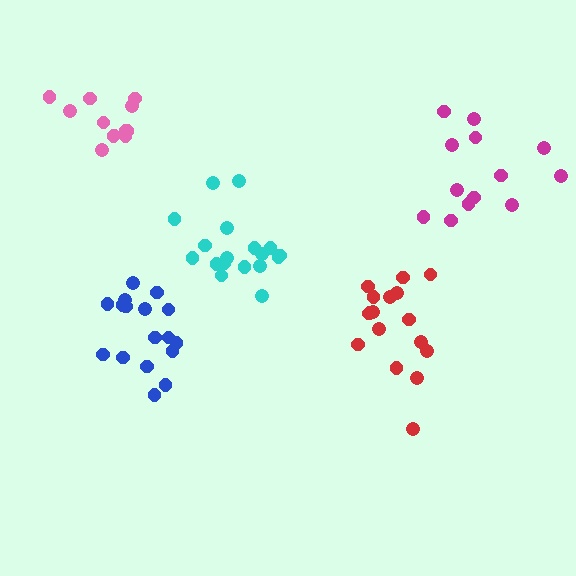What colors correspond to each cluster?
The clusters are colored: red, cyan, pink, magenta, blue.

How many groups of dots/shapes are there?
There are 5 groups.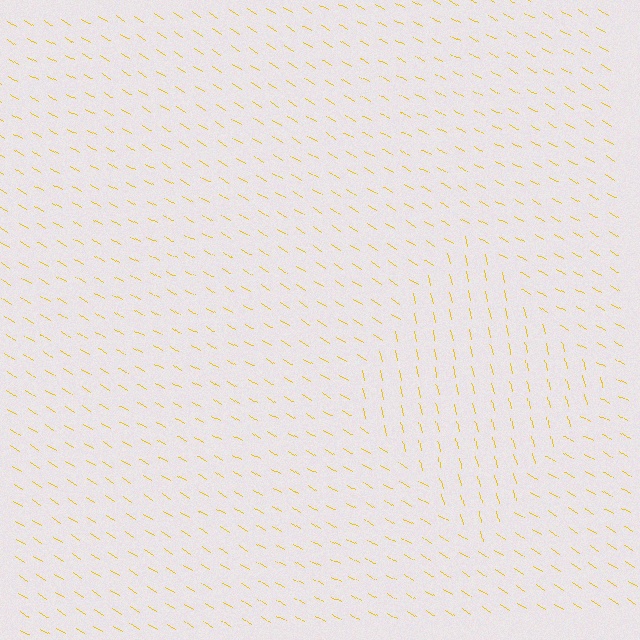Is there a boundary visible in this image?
Yes, there is a texture boundary formed by a change in line orientation.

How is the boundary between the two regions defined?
The boundary is defined purely by a change in line orientation (approximately 45 degrees difference). All lines are the same color and thickness.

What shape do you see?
I see a diamond.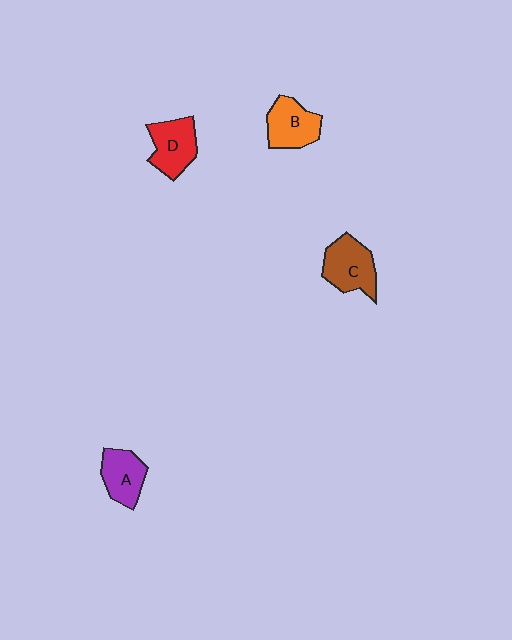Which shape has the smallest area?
Shape A (purple).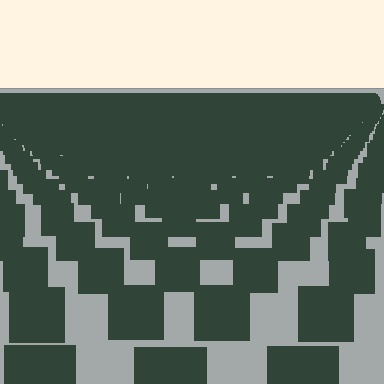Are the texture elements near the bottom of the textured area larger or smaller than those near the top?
Larger. Near the bottom, elements are closer to the viewer and appear at a bigger on-screen size.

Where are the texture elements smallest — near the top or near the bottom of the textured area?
Near the top.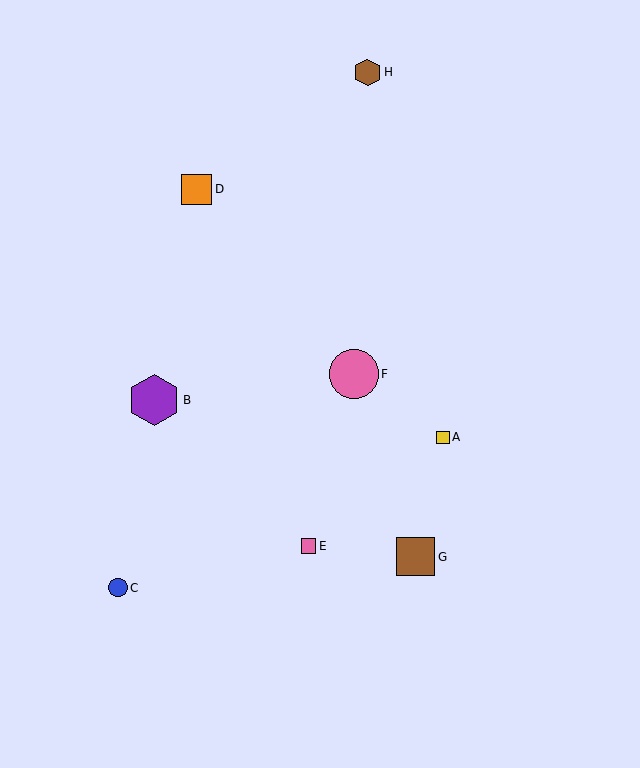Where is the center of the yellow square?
The center of the yellow square is at (443, 437).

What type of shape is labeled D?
Shape D is an orange square.